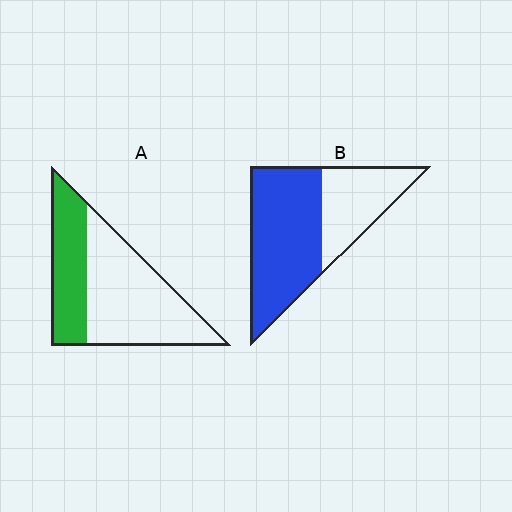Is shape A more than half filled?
No.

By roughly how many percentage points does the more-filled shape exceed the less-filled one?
By roughly 30 percentage points (B over A).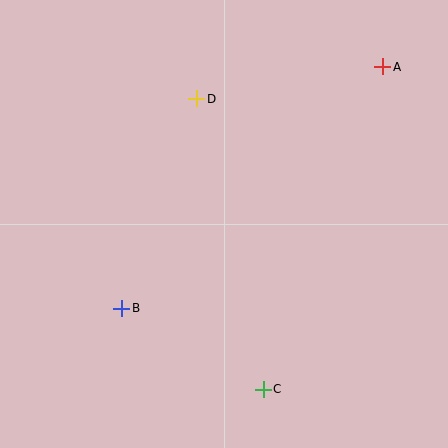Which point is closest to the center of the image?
Point D at (197, 99) is closest to the center.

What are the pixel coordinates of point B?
Point B is at (122, 308).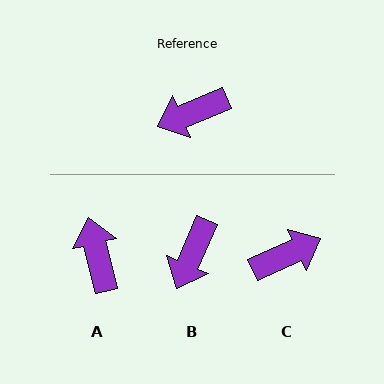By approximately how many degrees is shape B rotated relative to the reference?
Approximately 44 degrees counter-clockwise.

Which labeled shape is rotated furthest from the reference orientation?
C, about 178 degrees away.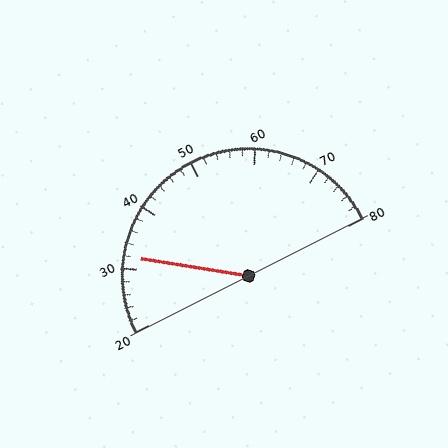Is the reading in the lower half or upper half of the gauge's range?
The reading is in the lower half of the range (20 to 80).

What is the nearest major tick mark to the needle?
The nearest major tick mark is 30.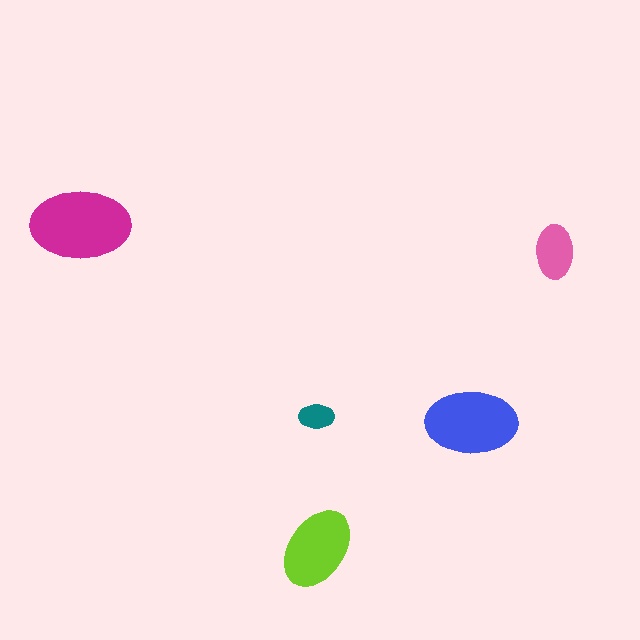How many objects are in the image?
There are 5 objects in the image.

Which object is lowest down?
The lime ellipse is bottommost.